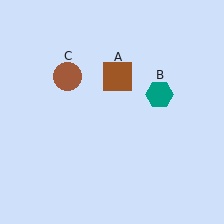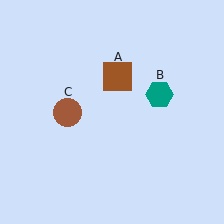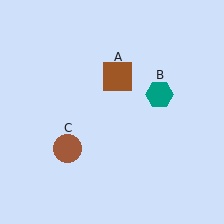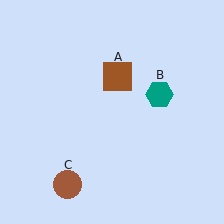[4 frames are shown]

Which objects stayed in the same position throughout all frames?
Brown square (object A) and teal hexagon (object B) remained stationary.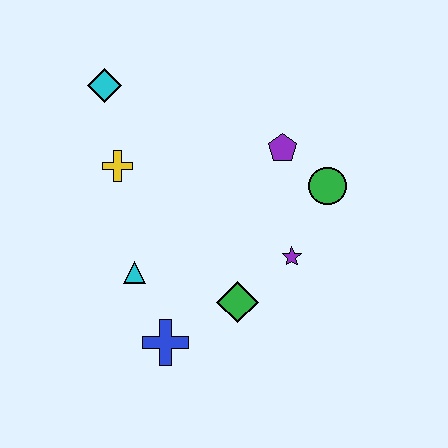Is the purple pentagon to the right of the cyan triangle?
Yes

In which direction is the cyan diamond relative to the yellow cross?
The cyan diamond is above the yellow cross.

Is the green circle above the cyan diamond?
No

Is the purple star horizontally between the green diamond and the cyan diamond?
No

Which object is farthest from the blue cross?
The cyan diamond is farthest from the blue cross.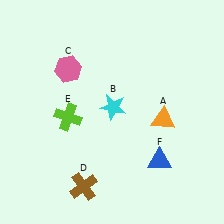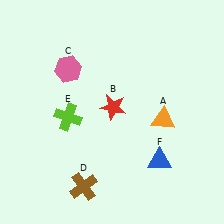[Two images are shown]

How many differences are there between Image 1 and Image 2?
There is 1 difference between the two images.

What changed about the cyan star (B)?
In Image 1, B is cyan. In Image 2, it changed to red.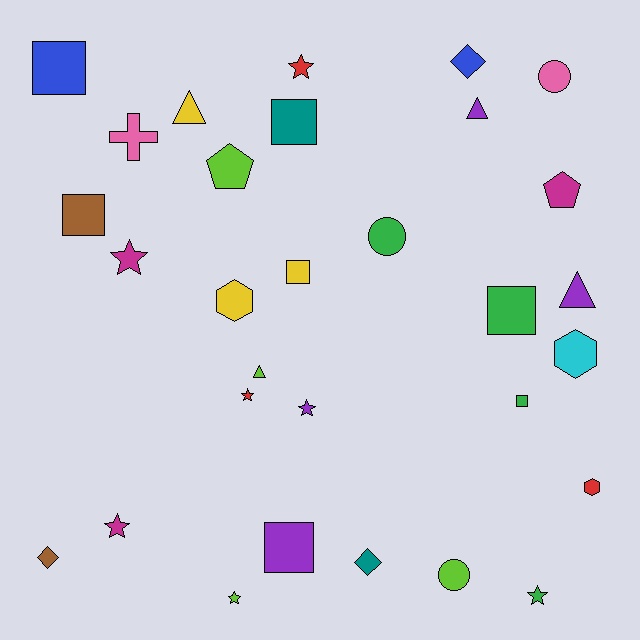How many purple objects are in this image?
There are 4 purple objects.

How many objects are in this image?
There are 30 objects.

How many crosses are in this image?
There is 1 cross.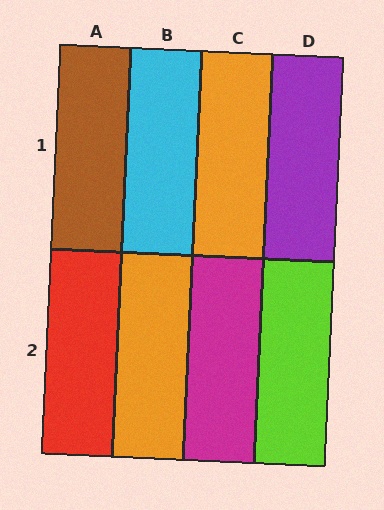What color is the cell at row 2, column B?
Orange.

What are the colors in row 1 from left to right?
Brown, cyan, orange, purple.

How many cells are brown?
1 cell is brown.